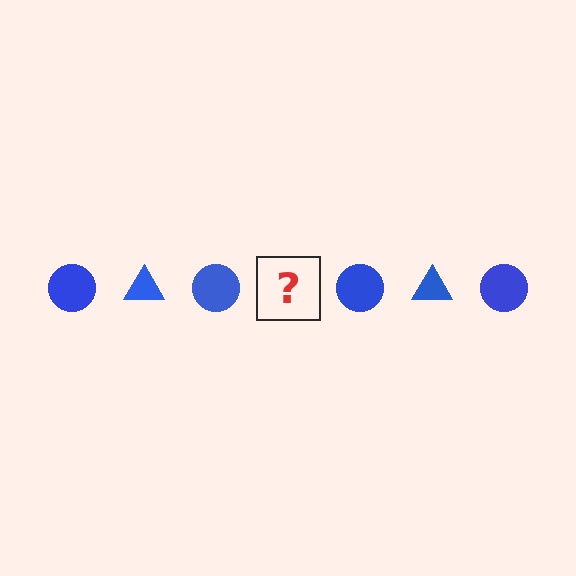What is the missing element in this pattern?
The missing element is a blue triangle.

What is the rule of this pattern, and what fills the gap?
The rule is that the pattern cycles through circle, triangle shapes in blue. The gap should be filled with a blue triangle.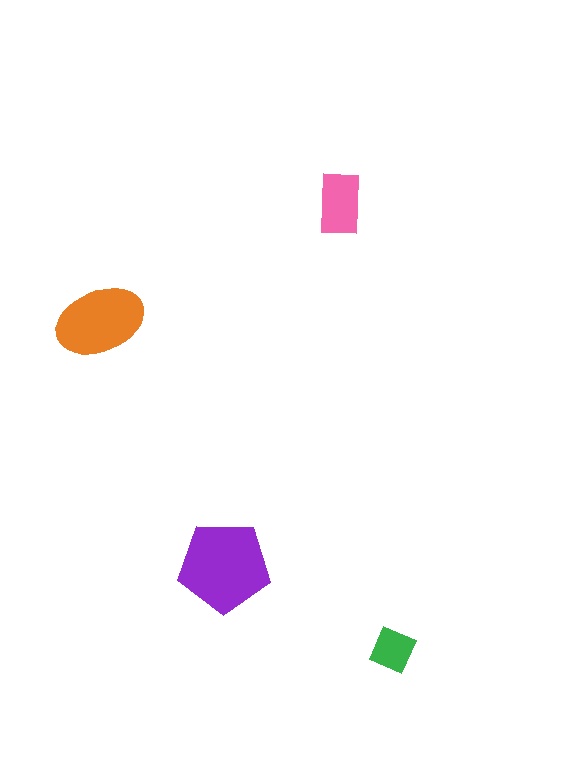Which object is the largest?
The purple pentagon.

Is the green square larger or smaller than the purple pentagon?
Smaller.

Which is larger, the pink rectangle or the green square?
The pink rectangle.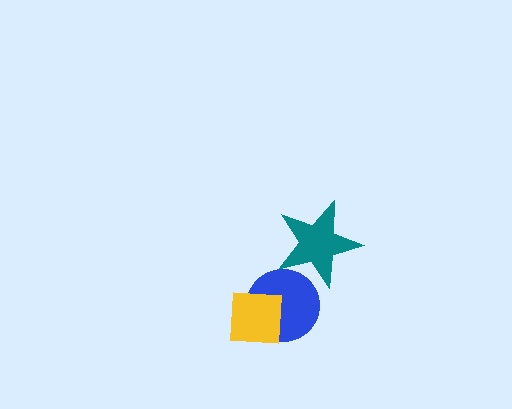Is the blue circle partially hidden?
Yes, it is partially covered by another shape.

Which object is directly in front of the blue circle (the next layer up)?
The yellow square is directly in front of the blue circle.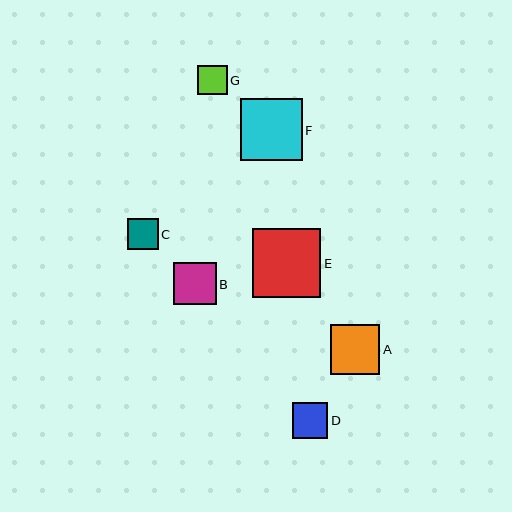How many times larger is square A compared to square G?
Square A is approximately 1.7 times the size of square G.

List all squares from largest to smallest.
From largest to smallest: E, F, A, B, D, C, G.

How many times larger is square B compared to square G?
Square B is approximately 1.4 times the size of square G.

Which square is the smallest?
Square G is the smallest with a size of approximately 30 pixels.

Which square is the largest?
Square E is the largest with a size of approximately 68 pixels.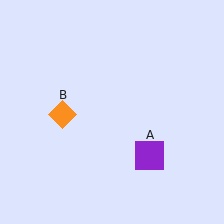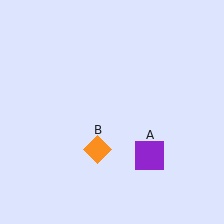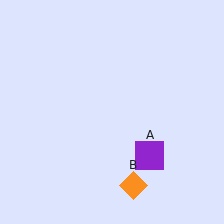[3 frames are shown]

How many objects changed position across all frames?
1 object changed position: orange diamond (object B).